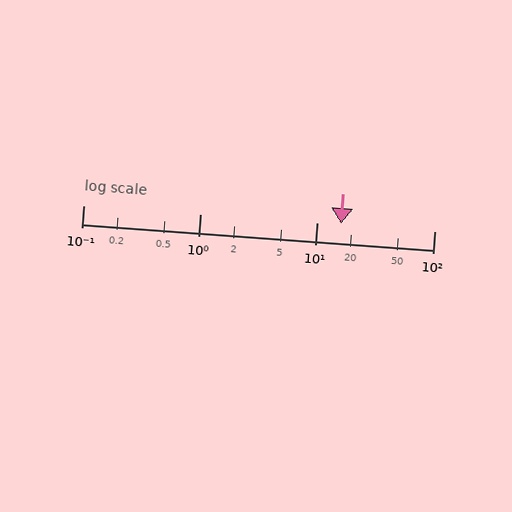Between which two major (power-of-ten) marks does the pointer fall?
The pointer is between 10 and 100.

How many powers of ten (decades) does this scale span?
The scale spans 3 decades, from 0.1 to 100.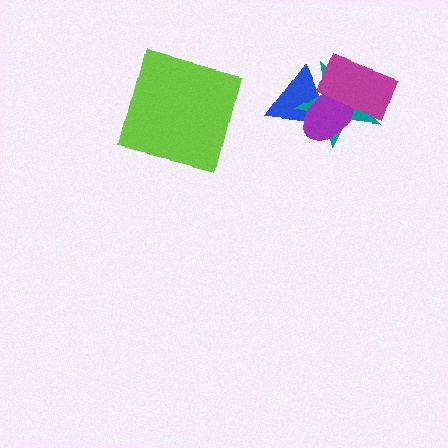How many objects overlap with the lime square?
0 objects overlap with the lime square.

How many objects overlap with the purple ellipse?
3 objects overlap with the purple ellipse.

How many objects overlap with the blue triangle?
3 objects overlap with the blue triangle.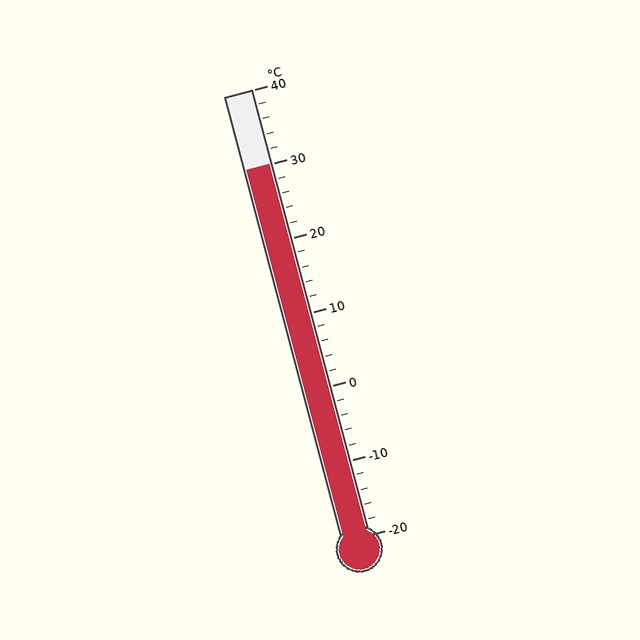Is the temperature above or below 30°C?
The temperature is at 30°C.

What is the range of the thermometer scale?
The thermometer scale ranges from -20°C to 40°C.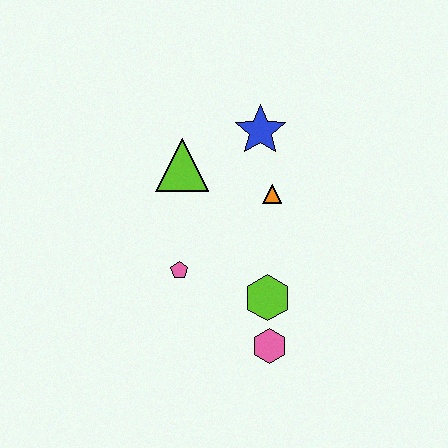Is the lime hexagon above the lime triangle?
No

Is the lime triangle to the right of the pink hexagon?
No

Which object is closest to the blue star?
The orange triangle is closest to the blue star.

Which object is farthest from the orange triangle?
The pink hexagon is farthest from the orange triangle.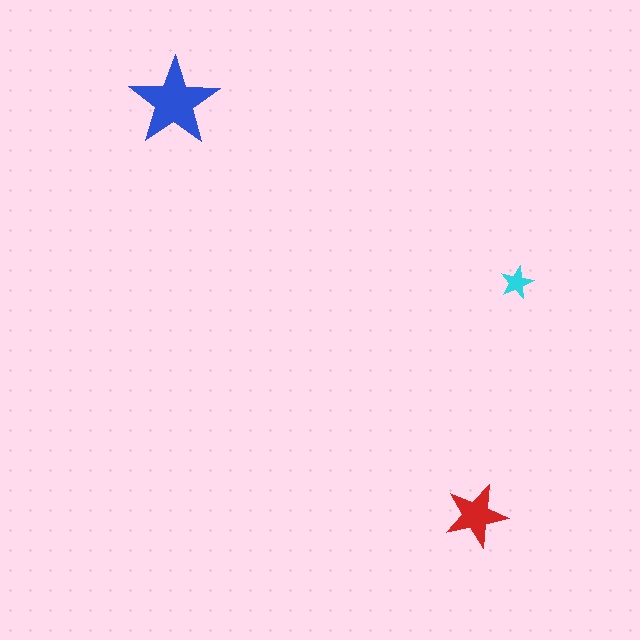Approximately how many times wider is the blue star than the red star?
About 1.5 times wider.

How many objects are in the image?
There are 3 objects in the image.